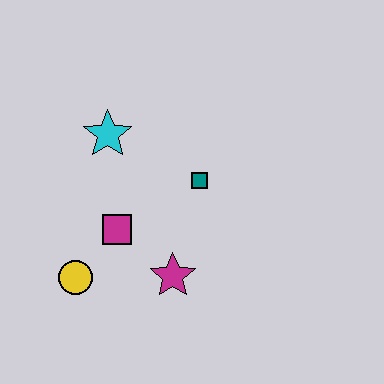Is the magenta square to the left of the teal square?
Yes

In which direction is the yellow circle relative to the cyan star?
The yellow circle is below the cyan star.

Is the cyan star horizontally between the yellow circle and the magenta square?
Yes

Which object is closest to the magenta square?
The yellow circle is closest to the magenta square.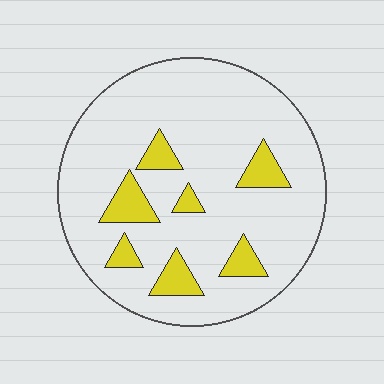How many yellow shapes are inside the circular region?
7.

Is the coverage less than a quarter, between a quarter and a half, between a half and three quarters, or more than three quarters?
Less than a quarter.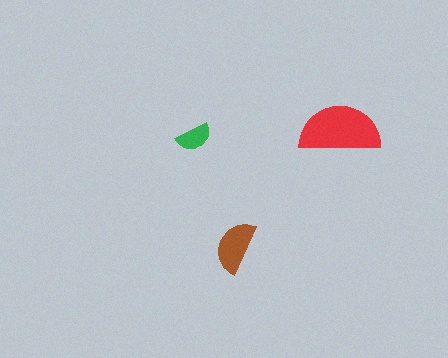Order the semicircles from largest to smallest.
the red one, the brown one, the green one.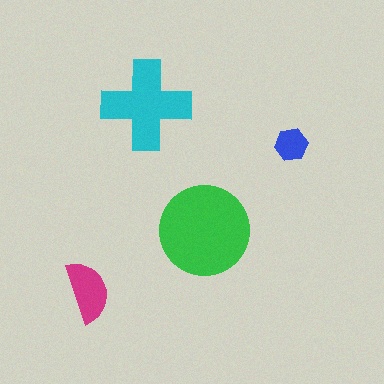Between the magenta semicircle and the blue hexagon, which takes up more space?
The magenta semicircle.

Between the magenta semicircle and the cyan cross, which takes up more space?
The cyan cross.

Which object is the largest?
The green circle.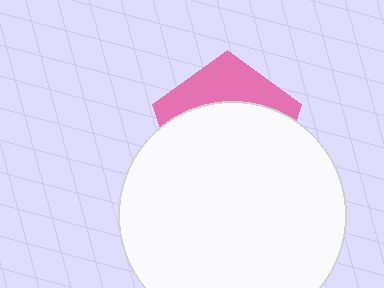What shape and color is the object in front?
The object in front is a white circle.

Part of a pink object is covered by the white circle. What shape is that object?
It is a pentagon.